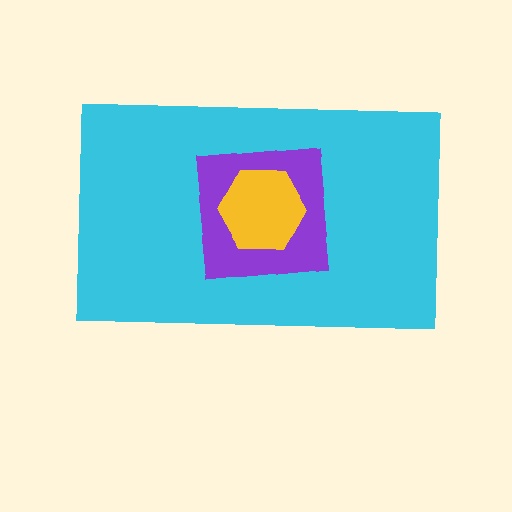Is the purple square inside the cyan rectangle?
Yes.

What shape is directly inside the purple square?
The yellow hexagon.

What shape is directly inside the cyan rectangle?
The purple square.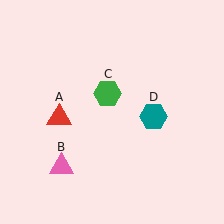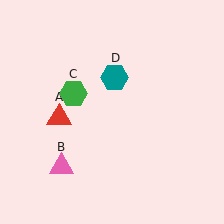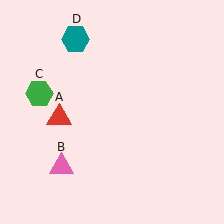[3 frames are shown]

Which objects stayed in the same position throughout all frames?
Red triangle (object A) and pink triangle (object B) remained stationary.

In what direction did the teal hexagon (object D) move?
The teal hexagon (object D) moved up and to the left.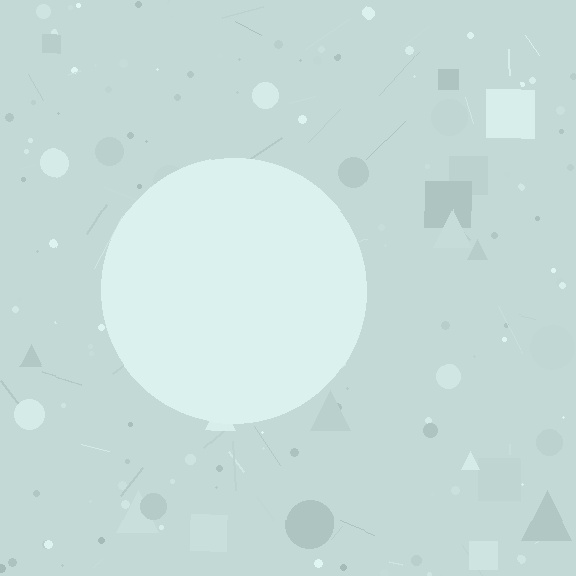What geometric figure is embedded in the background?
A circle is embedded in the background.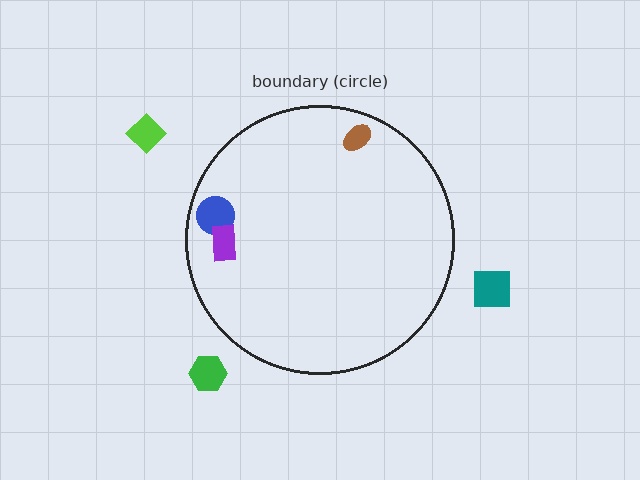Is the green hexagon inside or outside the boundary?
Outside.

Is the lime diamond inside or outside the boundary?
Outside.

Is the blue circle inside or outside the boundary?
Inside.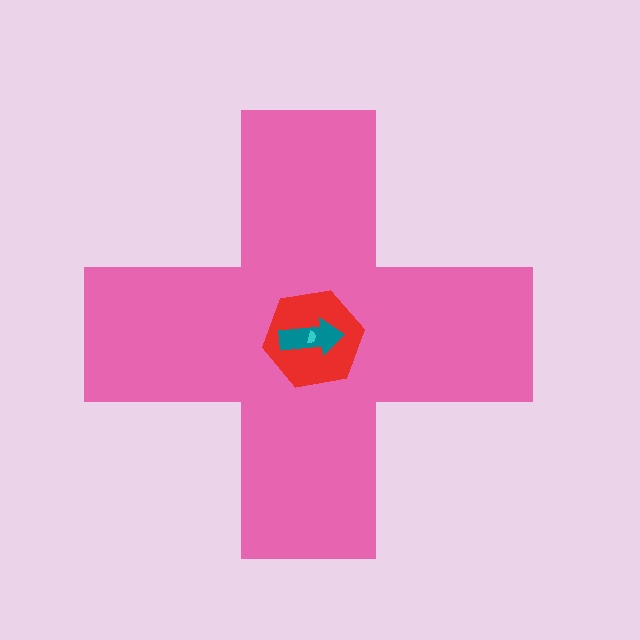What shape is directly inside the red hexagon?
The teal arrow.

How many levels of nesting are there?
4.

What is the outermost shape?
The pink cross.